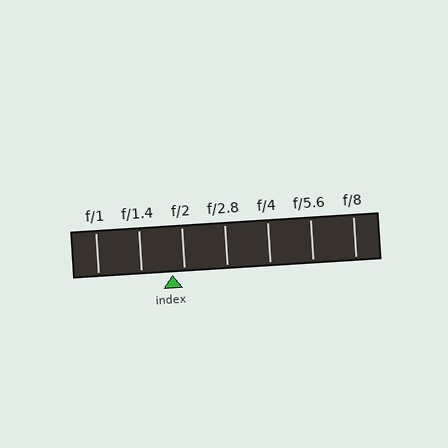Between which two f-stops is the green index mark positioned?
The index mark is between f/1.4 and f/2.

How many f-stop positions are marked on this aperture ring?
There are 7 f-stop positions marked.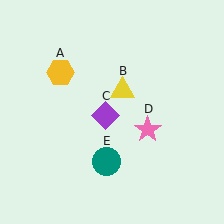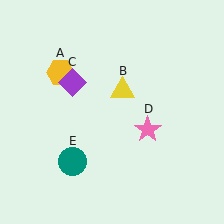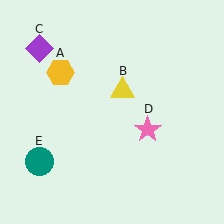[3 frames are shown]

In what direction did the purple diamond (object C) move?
The purple diamond (object C) moved up and to the left.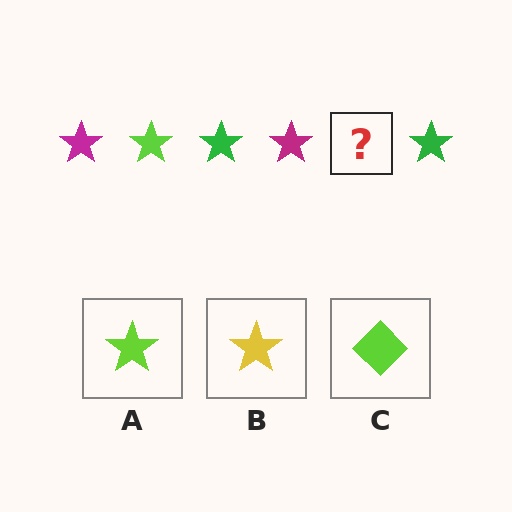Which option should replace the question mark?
Option A.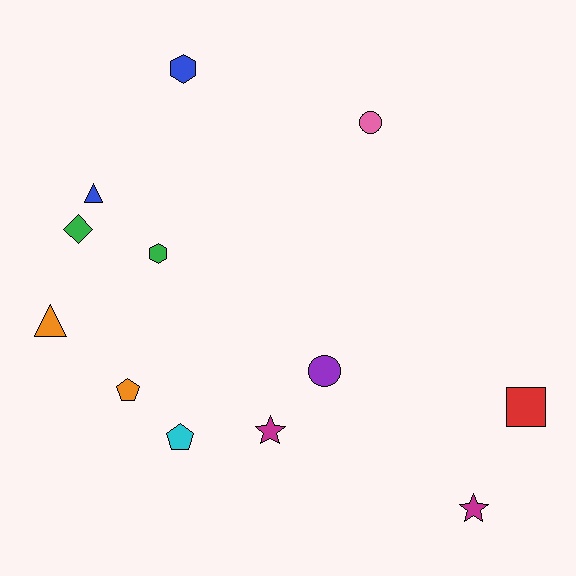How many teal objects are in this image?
There are no teal objects.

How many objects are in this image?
There are 12 objects.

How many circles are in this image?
There are 2 circles.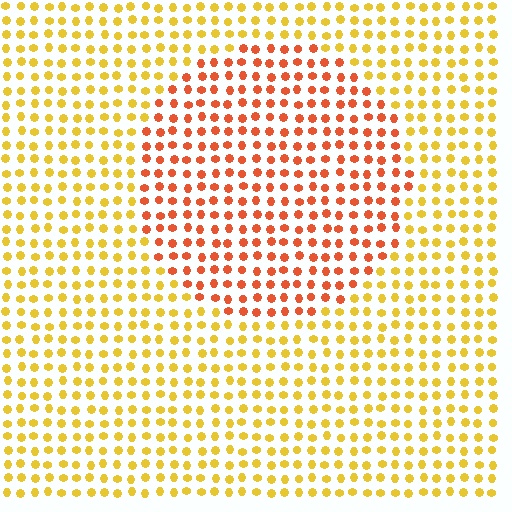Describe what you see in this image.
The image is filled with small yellow elements in a uniform arrangement. A circle-shaped region is visible where the elements are tinted to a slightly different hue, forming a subtle color boundary.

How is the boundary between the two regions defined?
The boundary is defined purely by a slight shift in hue (about 38 degrees). Spacing, size, and orientation are identical on both sides.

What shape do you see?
I see a circle.